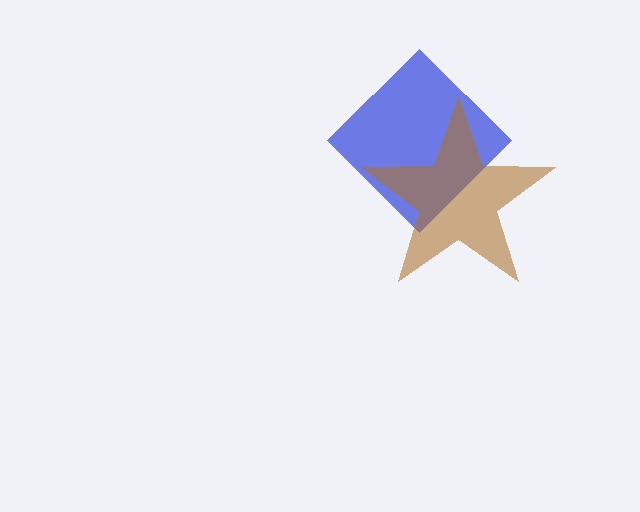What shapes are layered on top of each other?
The layered shapes are: a blue diamond, a brown star.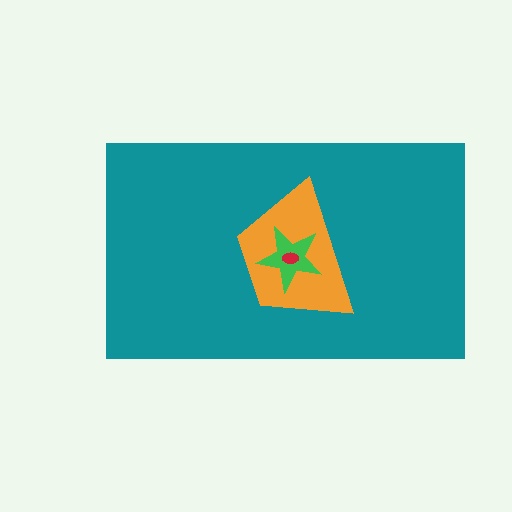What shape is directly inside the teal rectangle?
The orange trapezoid.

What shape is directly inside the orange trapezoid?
The green star.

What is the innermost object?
The red ellipse.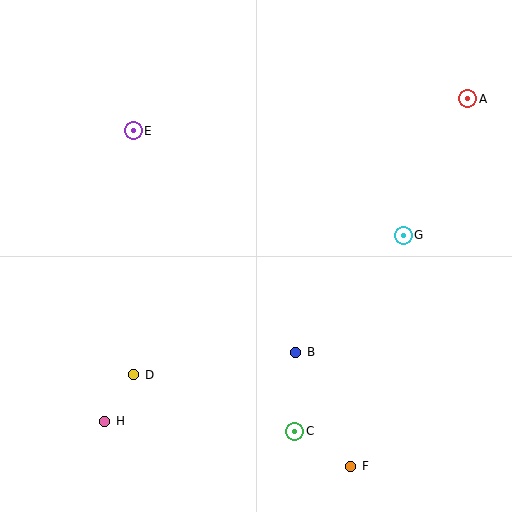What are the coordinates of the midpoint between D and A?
The midpoint between D and A is at (301, 237).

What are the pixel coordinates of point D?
Point D is at (134, 375).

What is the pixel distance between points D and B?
The distance between D and B is 164 pixels.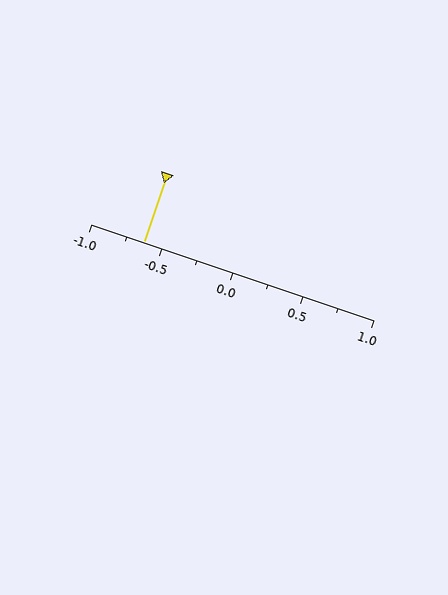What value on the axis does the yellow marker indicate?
The marker indicates approximately -0.62.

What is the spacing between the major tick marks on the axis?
The major ticks are spaced 0.5 apart.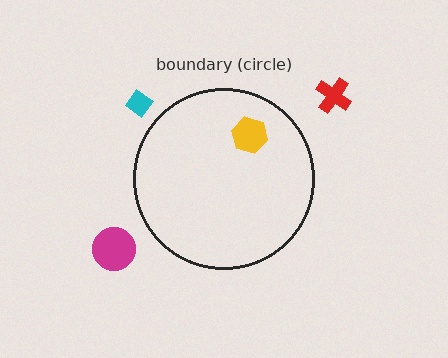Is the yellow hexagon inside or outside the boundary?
Inside.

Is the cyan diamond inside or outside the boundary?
Outside.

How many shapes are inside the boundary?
1 inside, 3 outside.